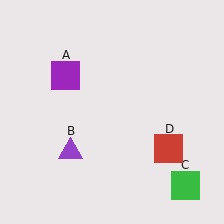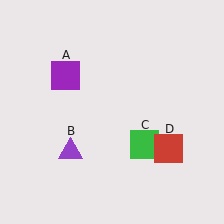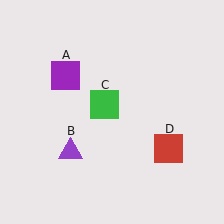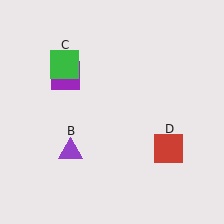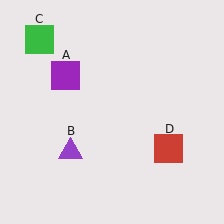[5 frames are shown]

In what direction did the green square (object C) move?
The green square (object C) moved up and to the left.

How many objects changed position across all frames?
1 object changed position: green square (object C).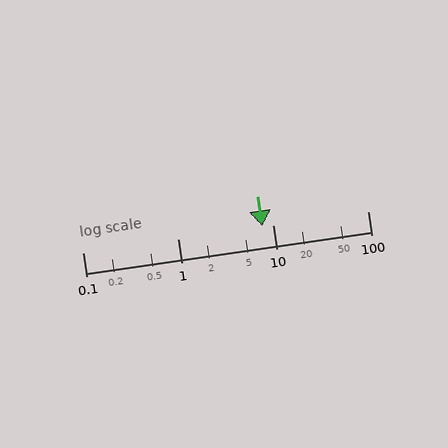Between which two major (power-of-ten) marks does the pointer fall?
The pointer is between 1 and 10.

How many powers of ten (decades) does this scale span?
The scale spans 3 decades, from 0.1 to 100.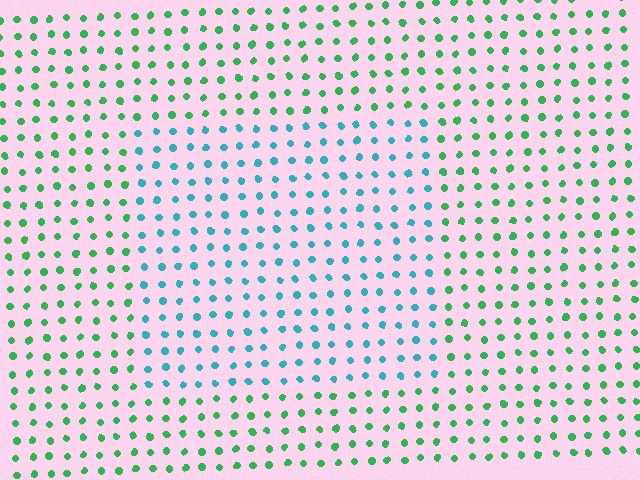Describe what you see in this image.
The image is filled with small green elements in a uniform arrangement. A rectangle-shaped region is visible where the elements are tinted to a slightly different hue, forming a subtle color boundary.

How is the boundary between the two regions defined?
The boundary is defined purely by a slight shift in hue (about 47 degrees). Spacing, size, and orientation are identical on both sides.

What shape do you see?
I see a rectangle.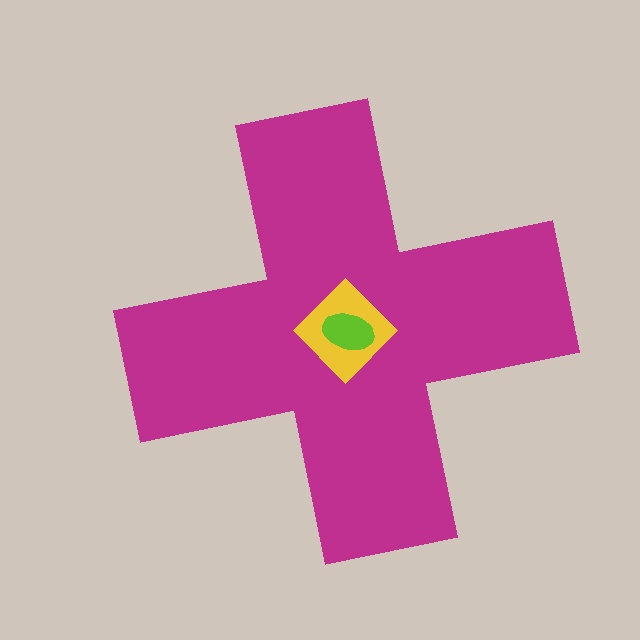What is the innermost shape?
The lime ellipse.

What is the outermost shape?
The magenta cross.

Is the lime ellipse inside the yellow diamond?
Yes.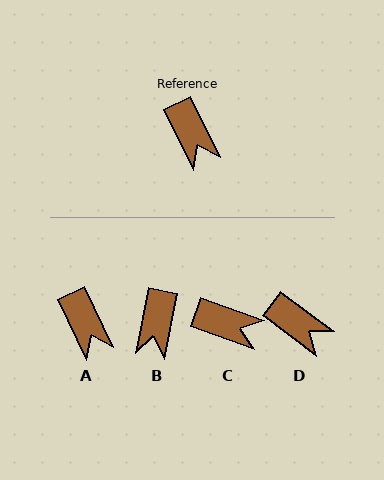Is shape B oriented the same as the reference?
No, it is off by about 37 degrees.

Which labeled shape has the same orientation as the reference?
A.